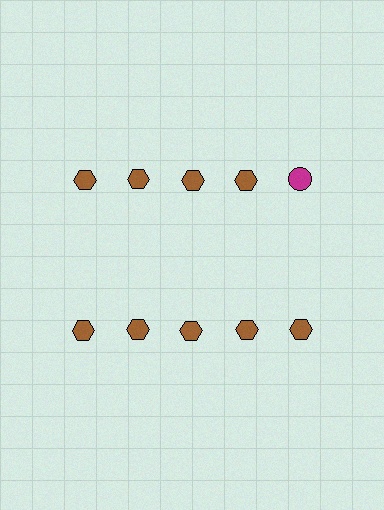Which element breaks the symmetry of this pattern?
The magenta circle in the top row, rightmost column breaks the symmetry. All other shapes are brown hexagons.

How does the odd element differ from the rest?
It differs in both color (magenta instead of brown) and shape (circle instead of hexagon).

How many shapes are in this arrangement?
There are 10 shapes arranged in a grid pattern.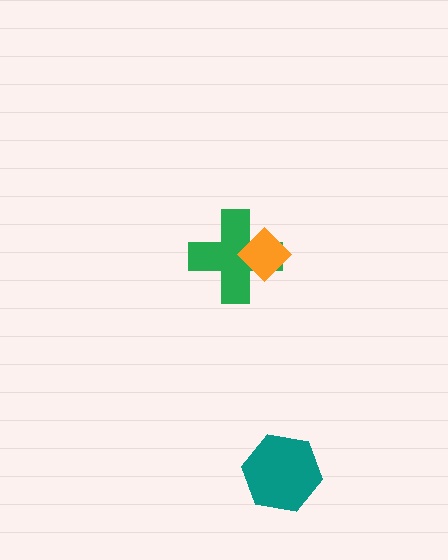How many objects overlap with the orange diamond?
1 object overlaps with the orange diamond.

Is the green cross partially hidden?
Yes, it is partially covered by another shape.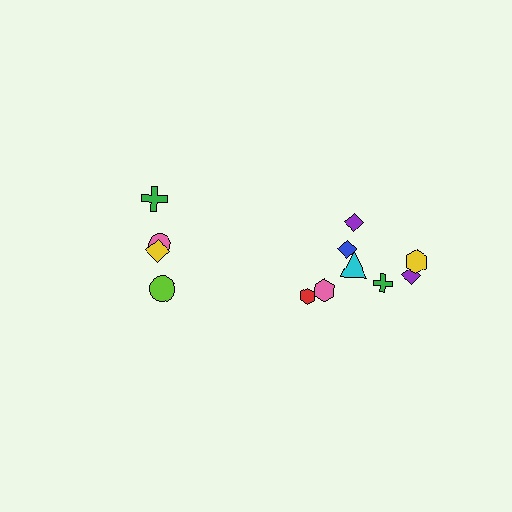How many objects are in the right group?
There are 8 objects.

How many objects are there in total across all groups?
There are 12 objects.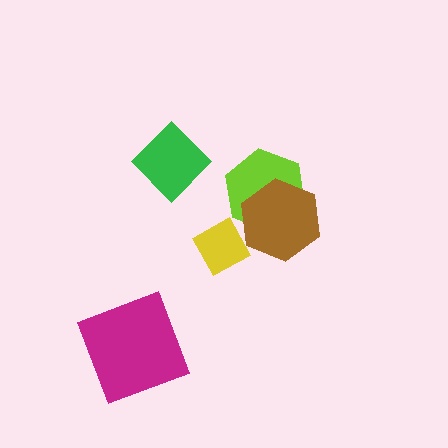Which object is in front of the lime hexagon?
The brown hexagon is in front of the lime hexagon.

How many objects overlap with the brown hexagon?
1 object overlaps with the brown hexagon.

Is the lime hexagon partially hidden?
Yes, it is partially covered by another shape.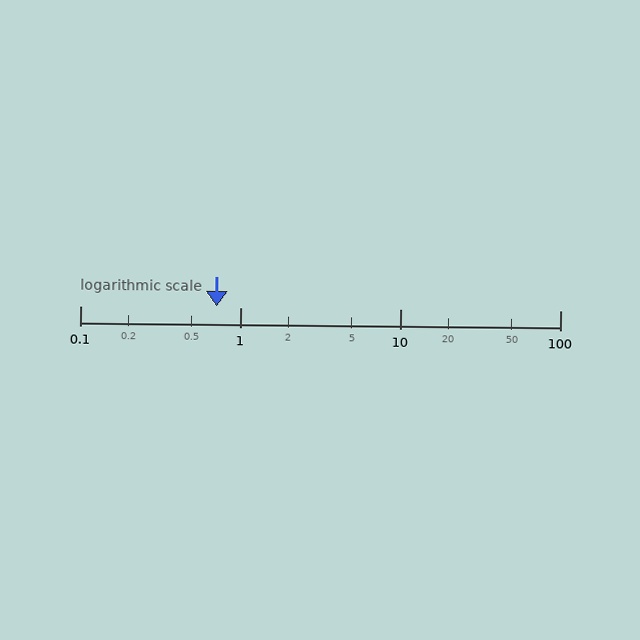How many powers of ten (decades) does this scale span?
The scale spans 3 decades, from 0.1 to 100.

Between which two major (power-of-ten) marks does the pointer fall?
The pointer is between 0.1 and 1.